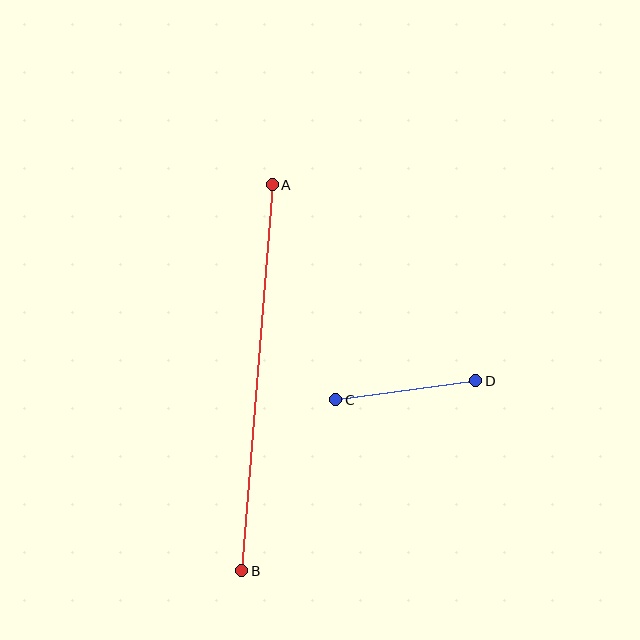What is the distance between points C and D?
The distance is approximately 141 pixels.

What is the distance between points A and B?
The distance is approximately 387 pixels.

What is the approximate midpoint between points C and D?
The midpoint is at approximately (406, 390) pixels.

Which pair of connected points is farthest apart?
Points A and B are farthest apart.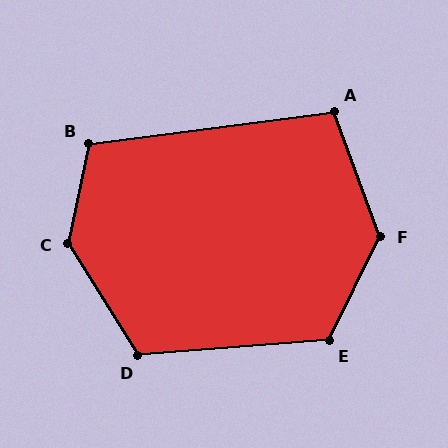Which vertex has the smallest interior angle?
A, at approximately 103 degrees.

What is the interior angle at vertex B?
Approximately 109 degrees (obtuse).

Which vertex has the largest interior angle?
C, at approximately 136 degrees.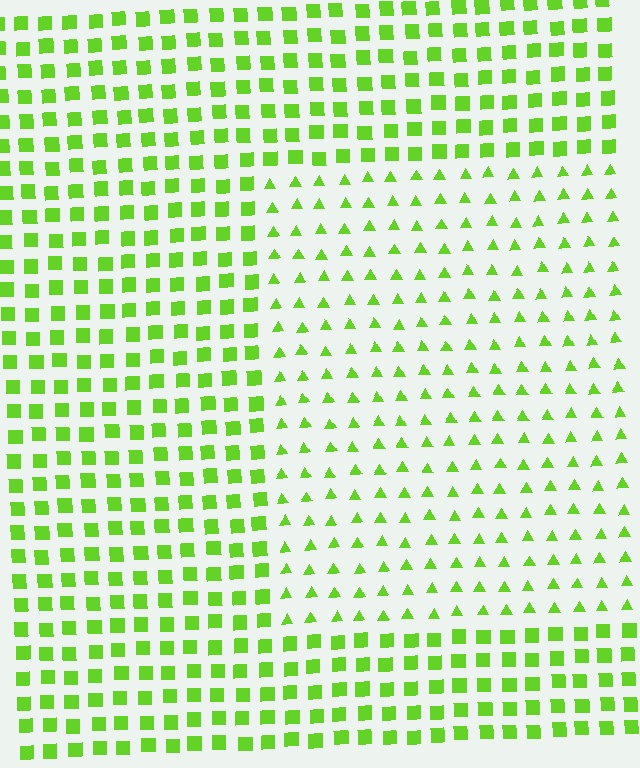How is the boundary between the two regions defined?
The boundary is defined by a change in element shape: triangles inside vs. squares outside. All elements share the same color and spacing.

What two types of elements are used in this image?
The image uses triangles inside the rectangle region and squares outside it.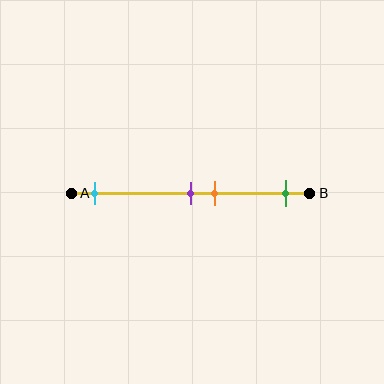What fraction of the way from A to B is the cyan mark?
The cyan mark is approximately 10% (0.1) of the way from A to B.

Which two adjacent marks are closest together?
The purple and orange marks are the closest adjacent pair.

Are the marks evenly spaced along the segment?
No, the marks are not evenly spaced.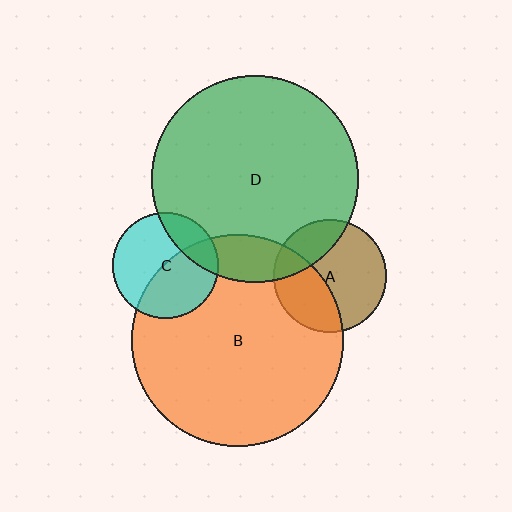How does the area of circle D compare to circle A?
Approximately 3.4 times.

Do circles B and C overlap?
Yes.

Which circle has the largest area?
Circle B (orange).